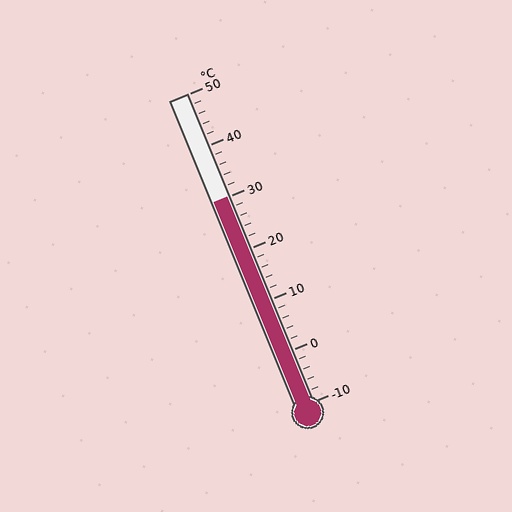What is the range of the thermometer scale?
The thermometer scale ranges from -10°C to 50°C.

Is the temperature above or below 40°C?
The temperature is below 40°C.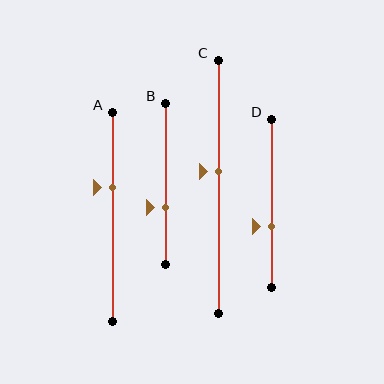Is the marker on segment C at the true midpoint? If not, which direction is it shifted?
No, the marker on segment C is shifted upward by about 6% of the segment length.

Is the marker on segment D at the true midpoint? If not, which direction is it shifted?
No, the marker on segment D is shifted downward by about 14% of the segment length.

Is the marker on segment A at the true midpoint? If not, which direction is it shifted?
No, the marker on segment A is shifted upward by about 14% of the segment length.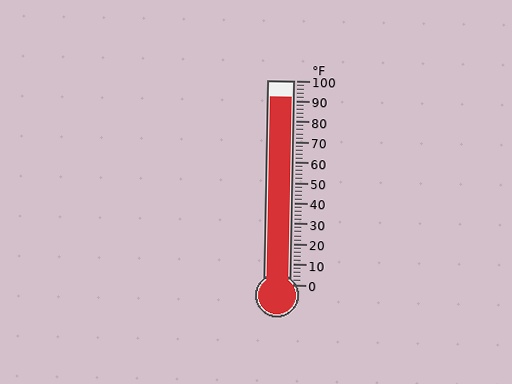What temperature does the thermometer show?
The thermometer shows approximately 92°F.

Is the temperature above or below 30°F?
The temperature is above 30°F.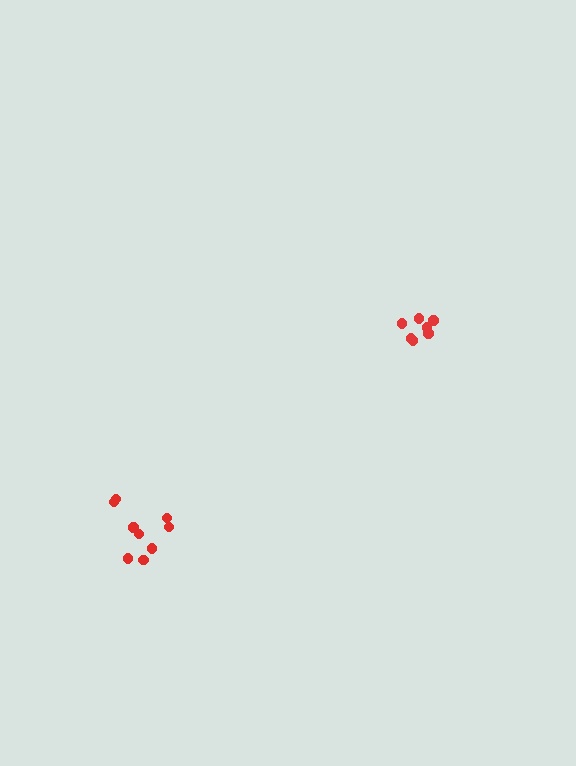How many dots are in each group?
Group 1: 7 dots, Group 2: 9 dots (16 total).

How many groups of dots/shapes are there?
There are 2 groups.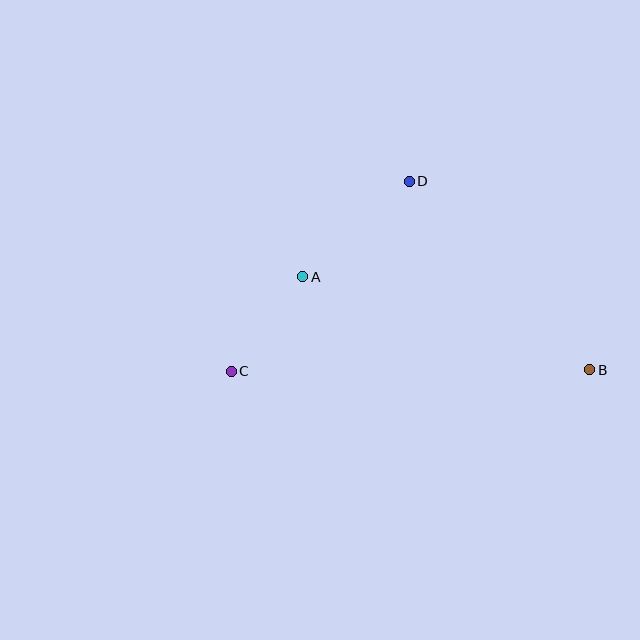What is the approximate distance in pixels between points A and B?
The distance between A and B is approximately 302 pixels.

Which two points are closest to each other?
Points A and C are closest to each other.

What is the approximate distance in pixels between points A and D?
The distance between A and D is approximately 143 pixels.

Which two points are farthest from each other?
Points B and C are farthest from each other.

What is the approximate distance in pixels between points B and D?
The distance between B and D is approximately 261 pixels.